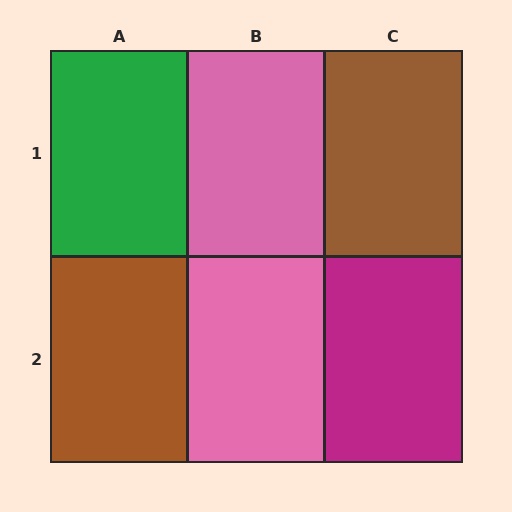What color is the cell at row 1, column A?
Green.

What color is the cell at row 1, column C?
Brown.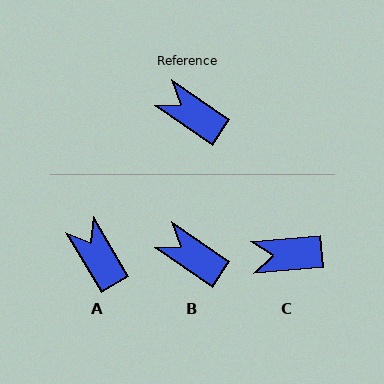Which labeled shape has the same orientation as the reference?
B.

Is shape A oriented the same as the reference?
No, it is off by about 25 degrees.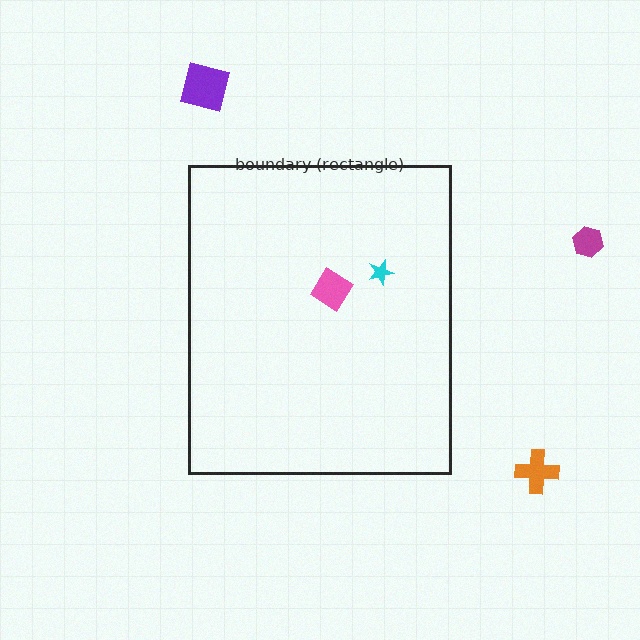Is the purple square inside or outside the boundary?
Outside.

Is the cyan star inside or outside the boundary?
Inside.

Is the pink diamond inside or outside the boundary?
Inside.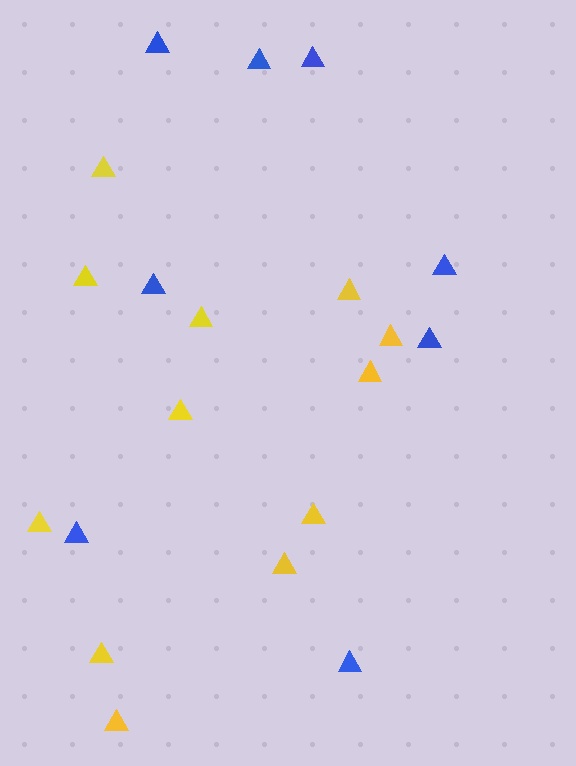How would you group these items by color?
There are 2 groups: one group of blue triangles (8) and one group of yellow triangles (12).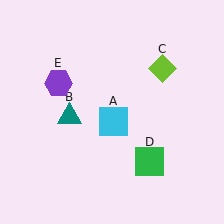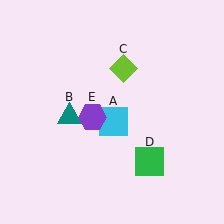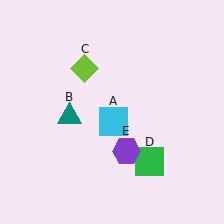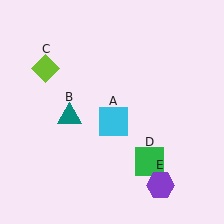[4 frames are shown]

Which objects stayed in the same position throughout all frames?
Cyan square (object A) and teal triangle (object B) and green square (object D) remained stationary.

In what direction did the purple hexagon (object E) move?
The purple hexagon (object E) moved down and to the right.